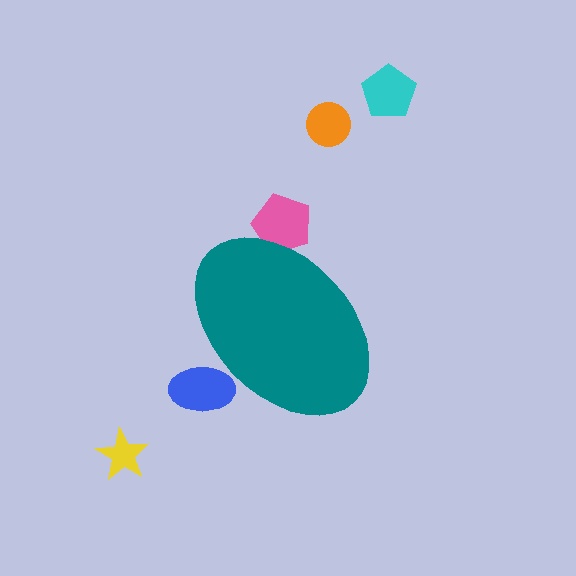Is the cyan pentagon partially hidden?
No, the cyan pentagon is fully visible.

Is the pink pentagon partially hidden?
Yes, the pink pentagon is partially hidden behind the teal ellipse.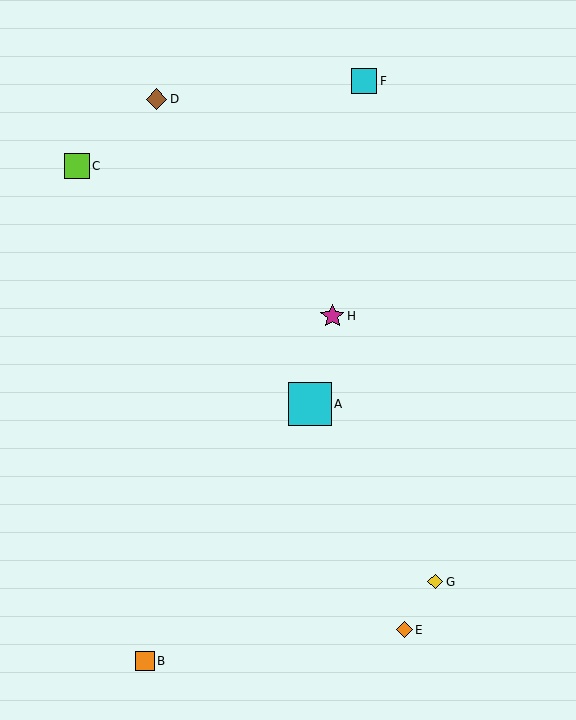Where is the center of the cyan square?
The center of the cyan square is at (310, 404).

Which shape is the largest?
The cyan square (labeled A) is the largest.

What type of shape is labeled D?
Shape D is a brown diamond.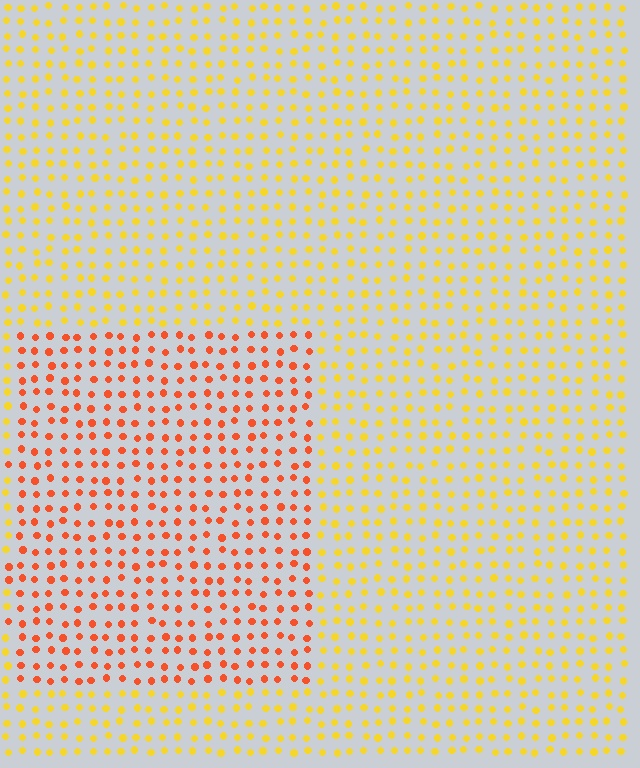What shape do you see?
I see a rectangle.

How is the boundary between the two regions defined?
The boundary is defined purely by a slight shift in hue (about 39 degrees). Spacing, size, and orientation are identical on both sides.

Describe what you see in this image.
The image is filled with small yellow elements in a uniform arrangement. A rectangle-shaped region is visible where the elements are tinted to a slightly different hue, forming a subtle color boundary.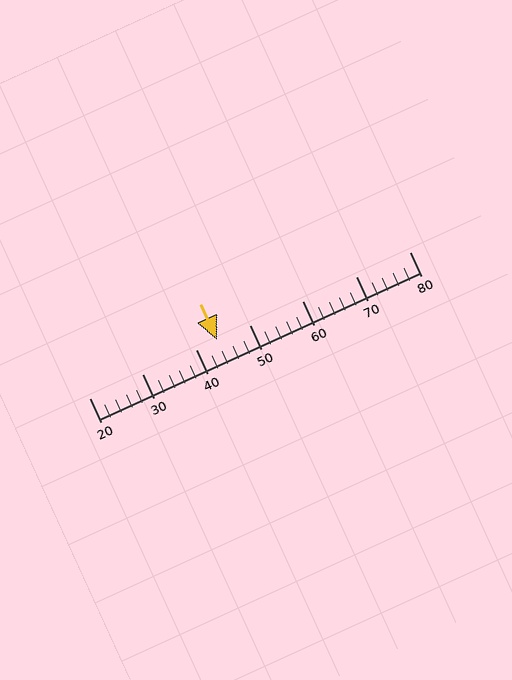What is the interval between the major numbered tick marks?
The major tick marks are spaced 10 units apart.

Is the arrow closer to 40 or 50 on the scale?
The arrow is closer to 40.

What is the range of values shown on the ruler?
The ruler shows values from 20 to 80.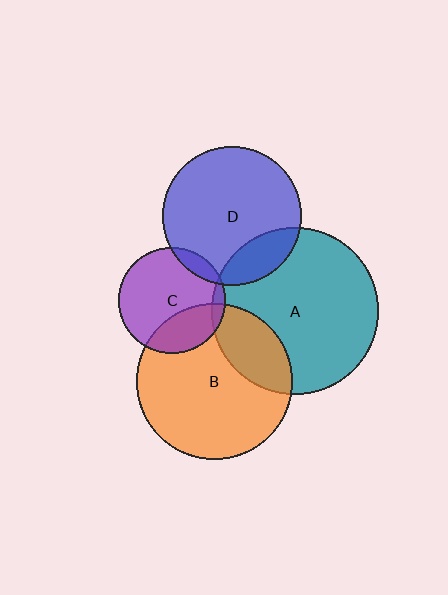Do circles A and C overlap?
Yes.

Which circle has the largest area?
Circle A (teal).